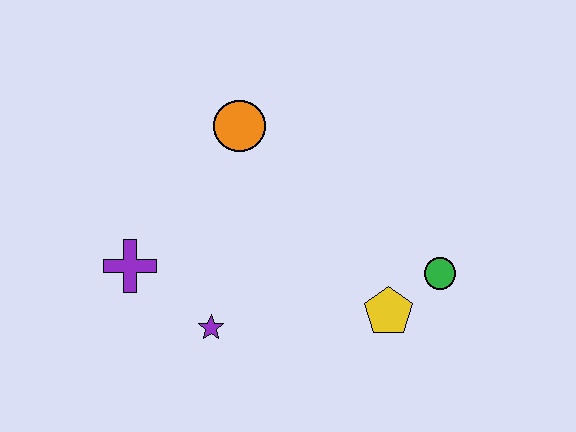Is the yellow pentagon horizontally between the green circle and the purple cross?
Yes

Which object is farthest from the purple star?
The green circle is farthest from the purple star.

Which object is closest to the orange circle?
The purple cross is closest to the orange circle.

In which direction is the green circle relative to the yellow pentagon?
The green circle is to the right of the yellow pentagon.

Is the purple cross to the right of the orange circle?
No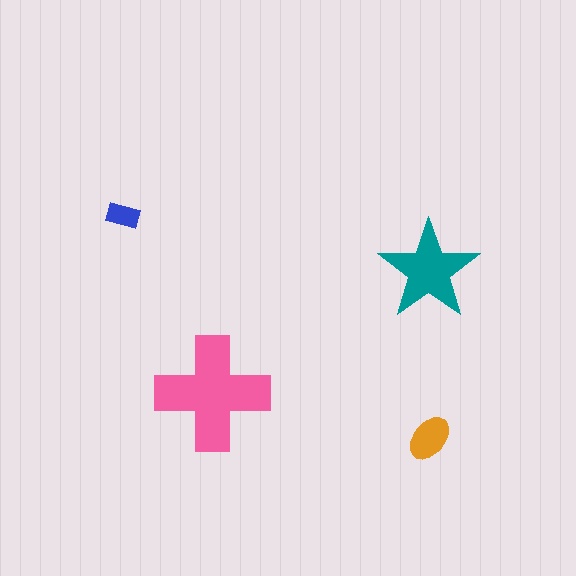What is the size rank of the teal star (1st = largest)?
2nd.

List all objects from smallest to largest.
The blue rectangle, the orange ellipse, the teal star, the pink cross.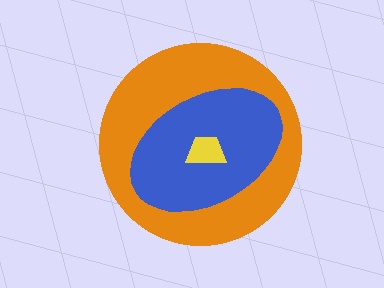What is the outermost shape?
The orange circle.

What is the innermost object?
The yellow trapezoid.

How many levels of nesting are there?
3.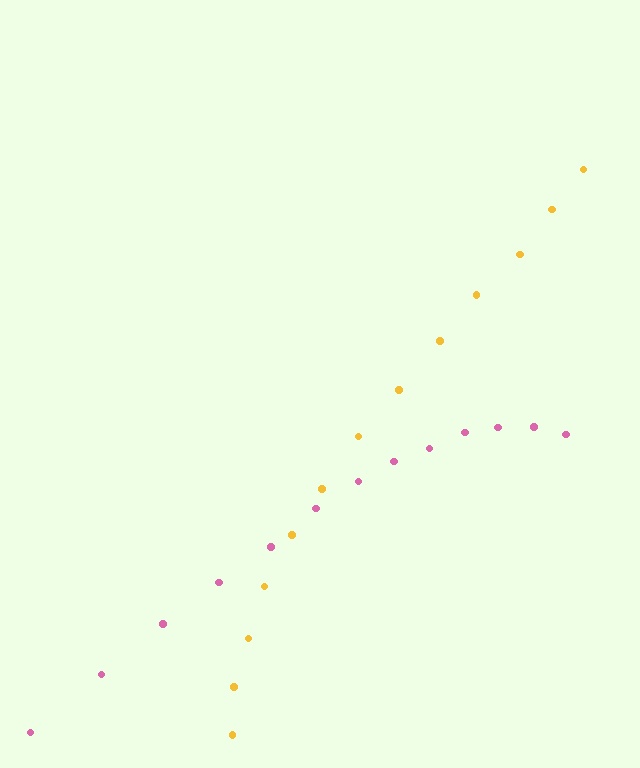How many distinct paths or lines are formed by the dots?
There are 2 distinct paths.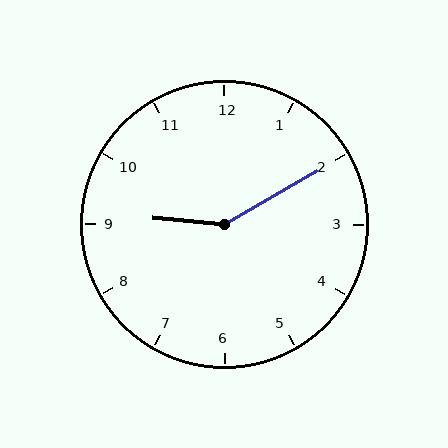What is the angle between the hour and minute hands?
Approximately 145 degrees.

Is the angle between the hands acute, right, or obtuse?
It is obtuse.